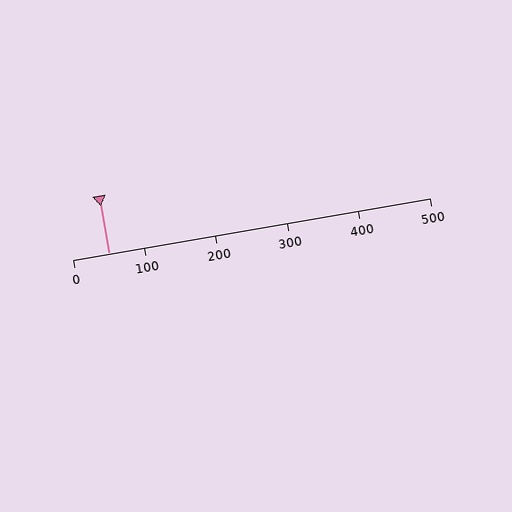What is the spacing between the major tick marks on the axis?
The major ticks are spaced 100 apart.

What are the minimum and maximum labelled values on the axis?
The axis runs from 0 to 500.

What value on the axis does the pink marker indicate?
The marker indicates approximately 50.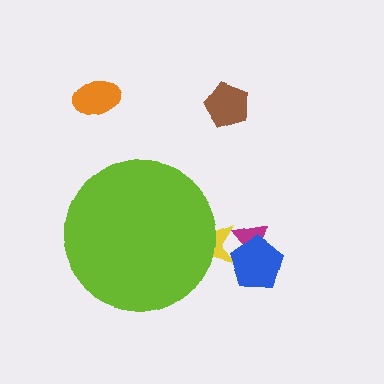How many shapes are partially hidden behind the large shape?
1 shape is partially hidden.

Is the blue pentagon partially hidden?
No, the blue pentagon is fully visible.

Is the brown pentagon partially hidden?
No, the brown pentagon is fully visible.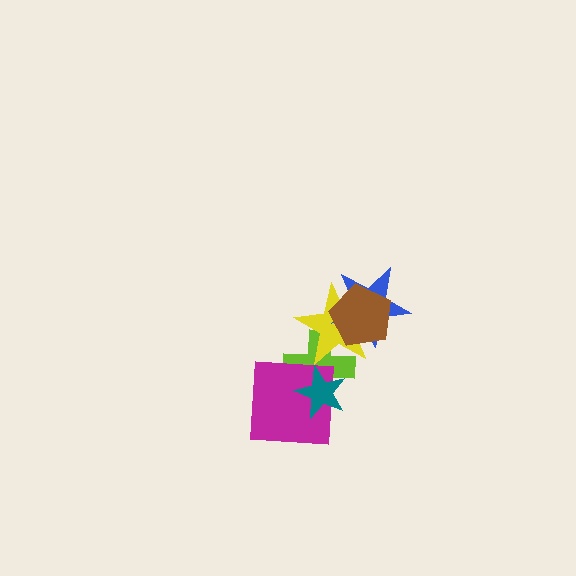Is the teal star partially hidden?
No, no other shape covers it.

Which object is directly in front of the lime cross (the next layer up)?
The magenta square is directly in front of the lime cross.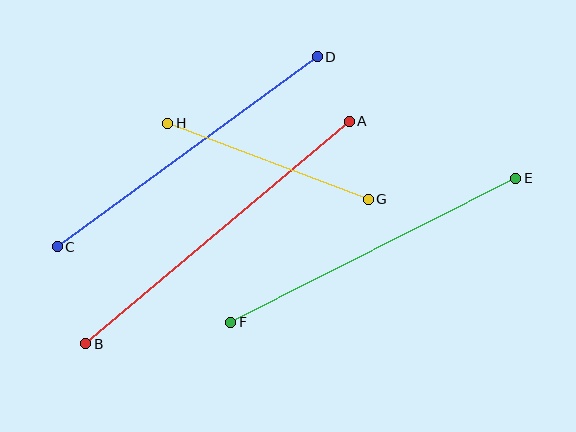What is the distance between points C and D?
The distance is approximately 322 pixels.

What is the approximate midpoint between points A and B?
The midpoint is at approximately (218, 232) pixels.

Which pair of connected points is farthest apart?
Points A and B are farthest apart.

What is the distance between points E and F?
The distance is approximately 320 pixels.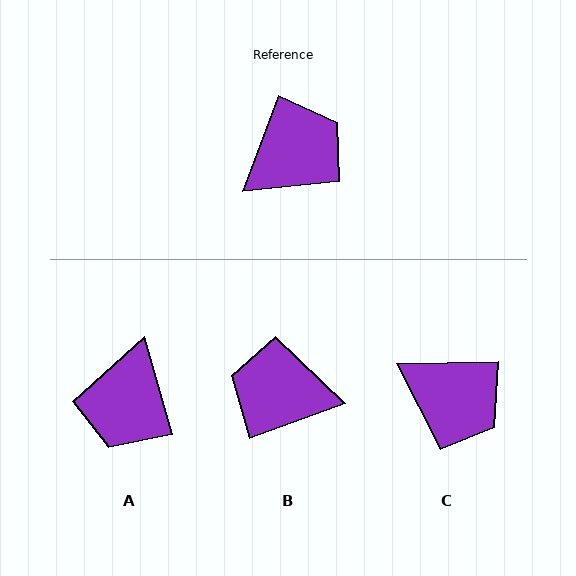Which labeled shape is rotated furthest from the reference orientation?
A, about 144 degrees away.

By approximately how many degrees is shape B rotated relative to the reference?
Approximately 130 degrees counter-clockwise.